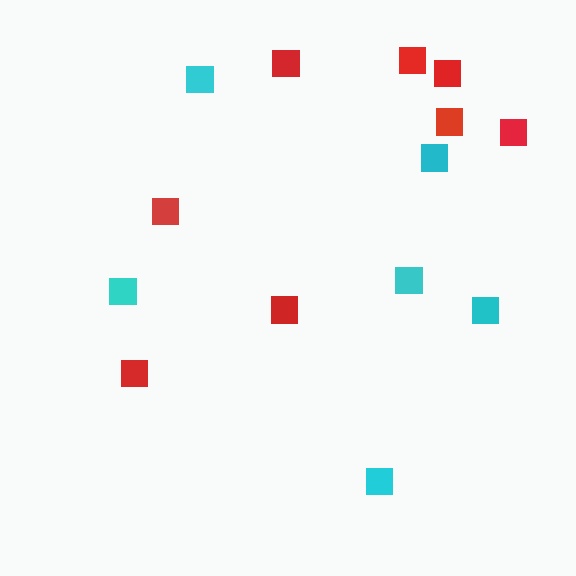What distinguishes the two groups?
There are 2 groups: one group of cyan squares (6) and one group of red squares (8).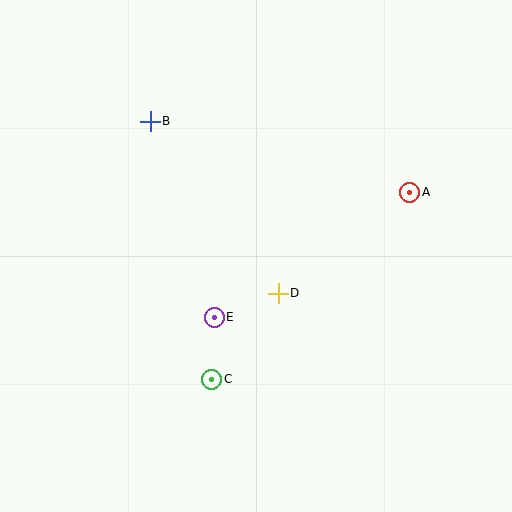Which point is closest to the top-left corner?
Point B is closest to the top-left corner.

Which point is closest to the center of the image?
Point D at (278, 293) is closest to the center.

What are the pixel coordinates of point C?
Point C is at (212, 379).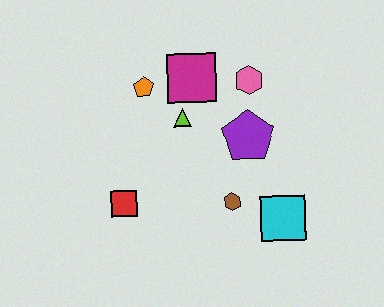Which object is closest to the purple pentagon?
The pink hexagon is closest to the purple pentagon.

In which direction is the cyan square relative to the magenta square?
The cyan square is below the magenta square.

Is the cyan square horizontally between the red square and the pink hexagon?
No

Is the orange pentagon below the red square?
No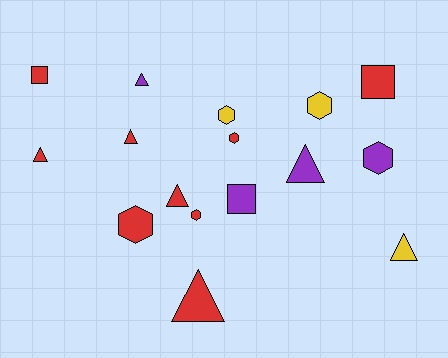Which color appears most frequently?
Red, with 9 objects.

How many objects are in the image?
There are 16 objects.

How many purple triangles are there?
There are 2 purple triangles.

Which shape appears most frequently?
Triangle, with 7 objects.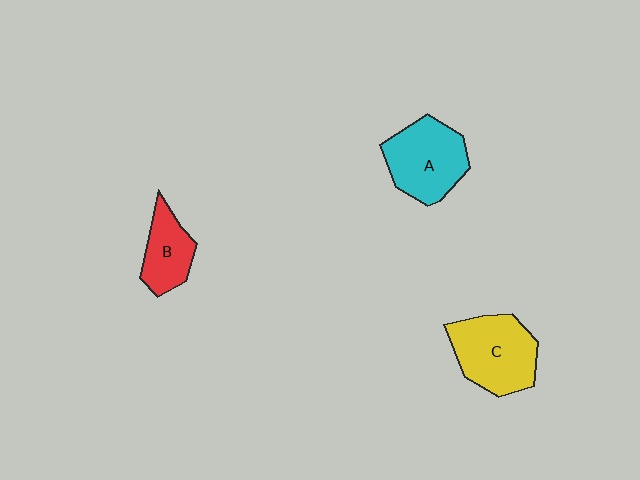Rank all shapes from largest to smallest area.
From largest to smallest: C (yellow), A (cyan), B (red).